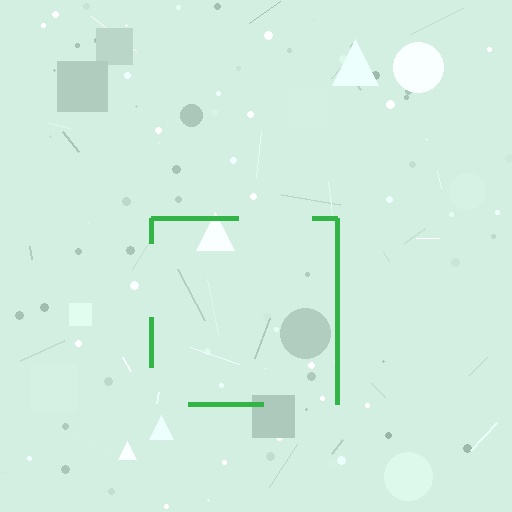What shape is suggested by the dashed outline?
The dashed outline suggests a square.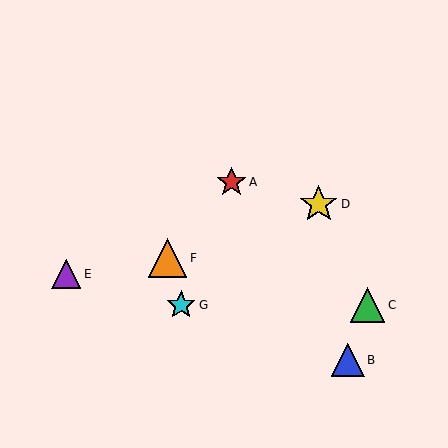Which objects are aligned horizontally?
Objects C, G are aligned horizontally.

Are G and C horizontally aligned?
Yes, both are at y≈305.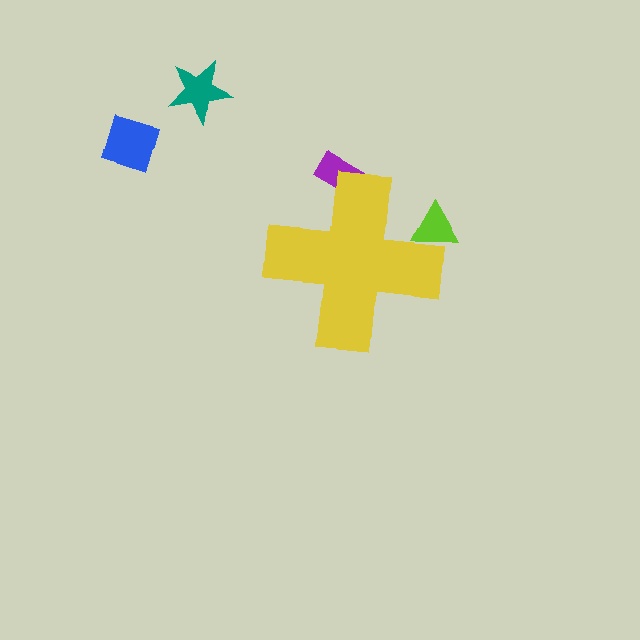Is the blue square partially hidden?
No, the blue square is fully visible.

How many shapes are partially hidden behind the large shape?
2 shapes are partially hidden.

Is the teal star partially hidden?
No, the teal star is fully visible.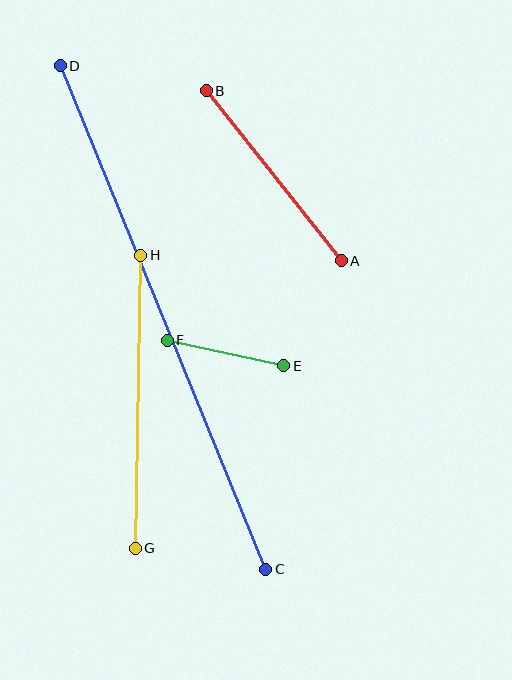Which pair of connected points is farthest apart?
Points C and D are farthest apart.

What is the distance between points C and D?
The distance is approximately 544 pixels.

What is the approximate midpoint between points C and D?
The midpoint is at approximately (163, 317) pixels.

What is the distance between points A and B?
The distance is approximately 217 pixels.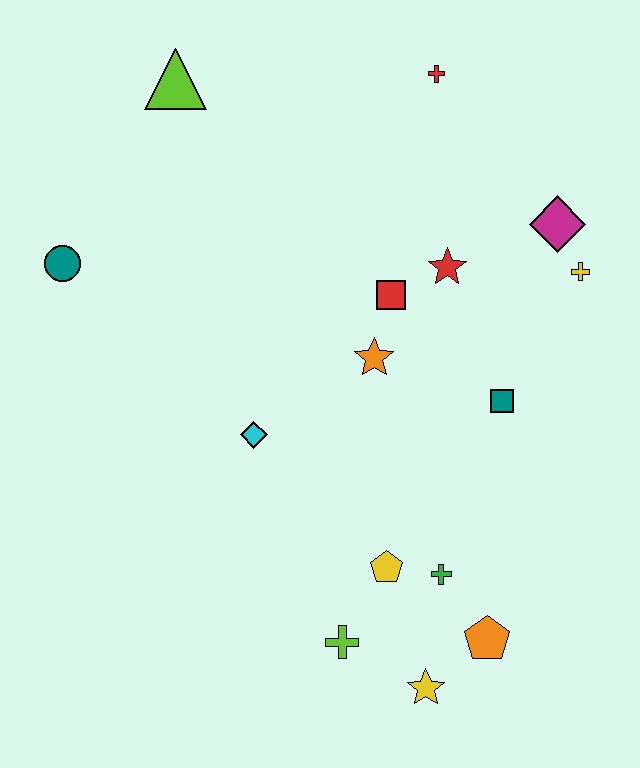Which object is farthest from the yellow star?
The lime triangle is farthest from the yellow star.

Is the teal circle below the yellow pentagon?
No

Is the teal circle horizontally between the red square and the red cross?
No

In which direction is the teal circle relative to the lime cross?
The teal circle is above the lime cross.